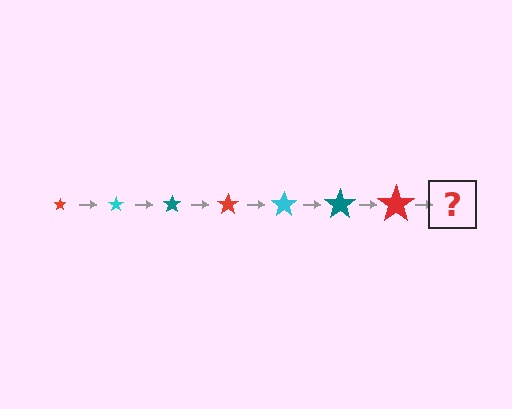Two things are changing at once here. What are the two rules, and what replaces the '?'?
The two rules are that the star grows larger each step and the color cycles through red, cyan, and teal. The '?' should be a cyan star, larger than the previous one.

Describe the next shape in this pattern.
It should be a cyan star, larger than the previous one.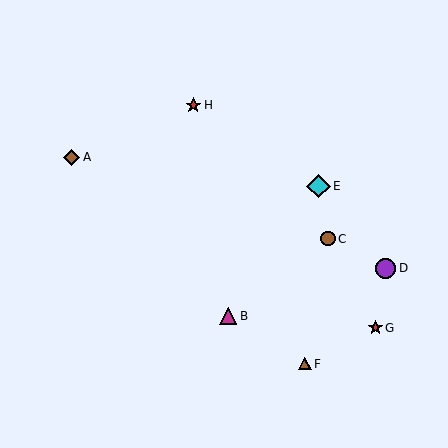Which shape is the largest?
The cyan diamond (labeled E) is the largest.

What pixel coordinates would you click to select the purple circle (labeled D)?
Click at (386, 268) to select the purple circle D.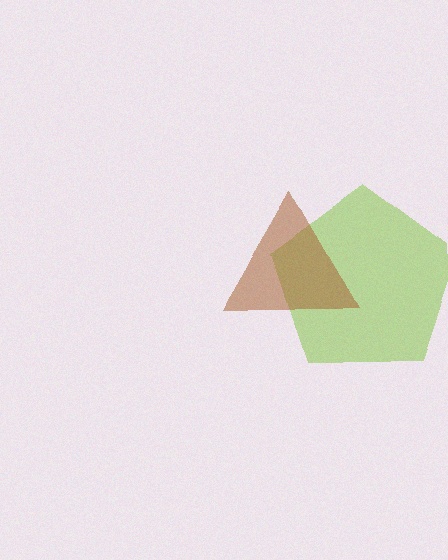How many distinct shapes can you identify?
There are 2 distinct shapes: a lime pentagon, a brown triangle.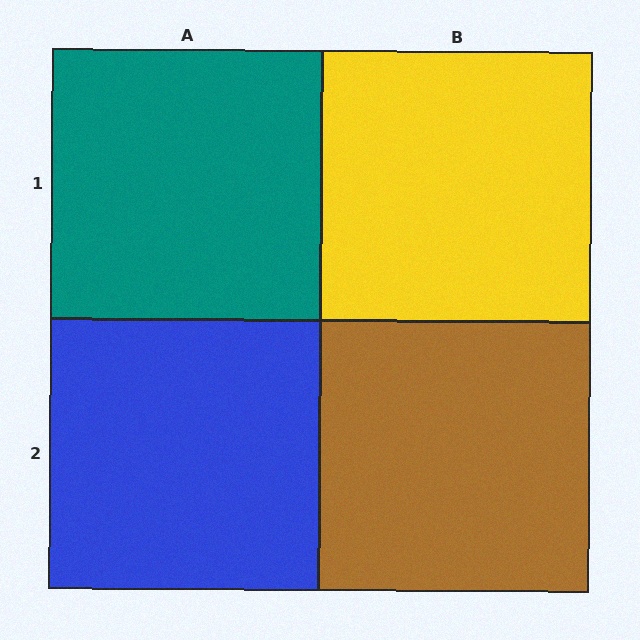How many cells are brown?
1 cell is brown.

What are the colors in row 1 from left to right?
Teal, yellow.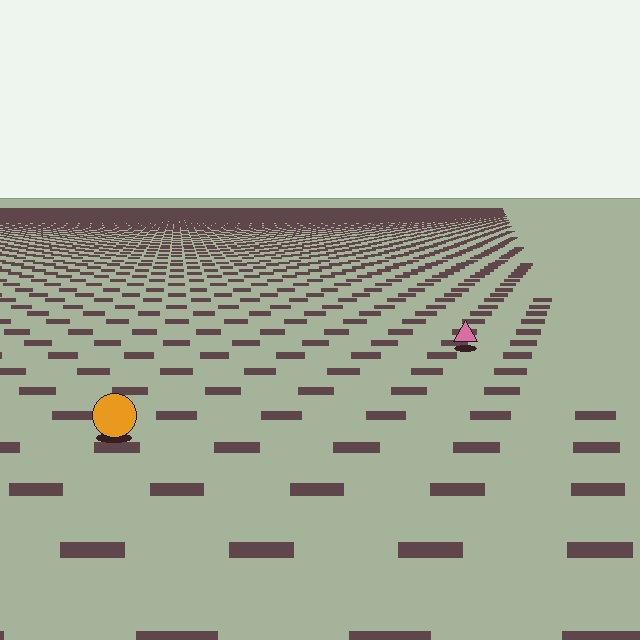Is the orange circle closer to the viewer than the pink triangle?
Yes. The orange circle is closer — you can tell from the texture gradient: the ground texture is coarser near it.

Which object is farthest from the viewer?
The pink triangle is farthest from the viewer. It appears smaller and the ground texture around it is denser.